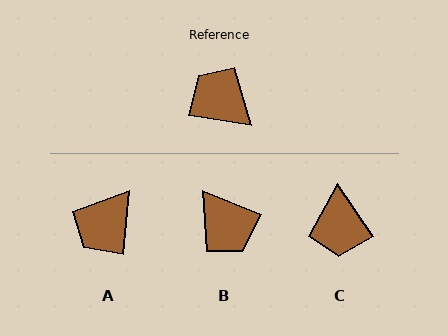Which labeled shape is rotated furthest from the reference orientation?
B, about 167 degrees away.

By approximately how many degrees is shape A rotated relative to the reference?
Approximately 94 degrees counter-clockwise.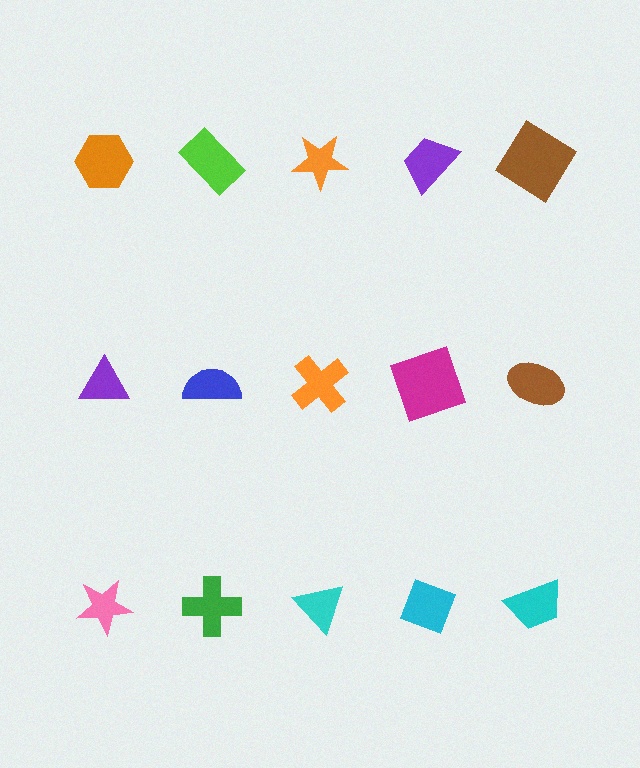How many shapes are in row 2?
5 shapes.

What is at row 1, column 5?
A brown diamond.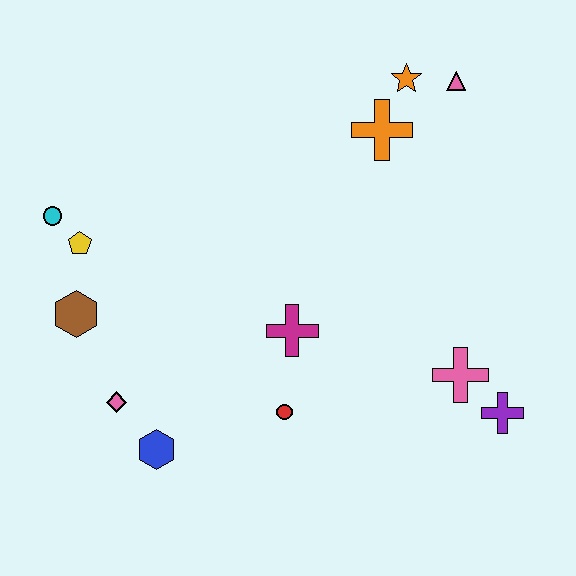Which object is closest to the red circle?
The magenta cross is closest to the red circle.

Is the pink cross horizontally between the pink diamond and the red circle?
No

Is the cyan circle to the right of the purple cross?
No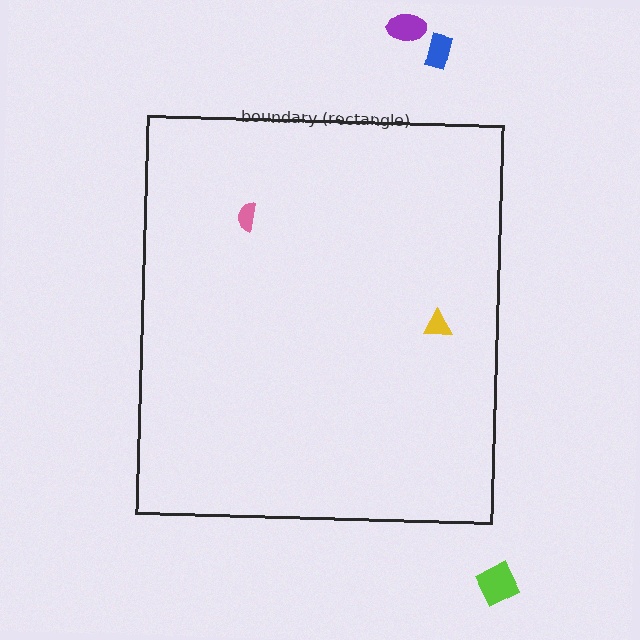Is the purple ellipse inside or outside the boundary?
Outside.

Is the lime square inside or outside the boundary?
Outside.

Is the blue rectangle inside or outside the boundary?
Outside.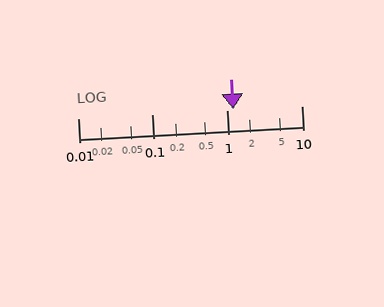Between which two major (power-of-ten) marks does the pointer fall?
The pointer is between 1 and 10.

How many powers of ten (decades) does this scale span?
The scale spans 3 decades, from 0.01 to 10.